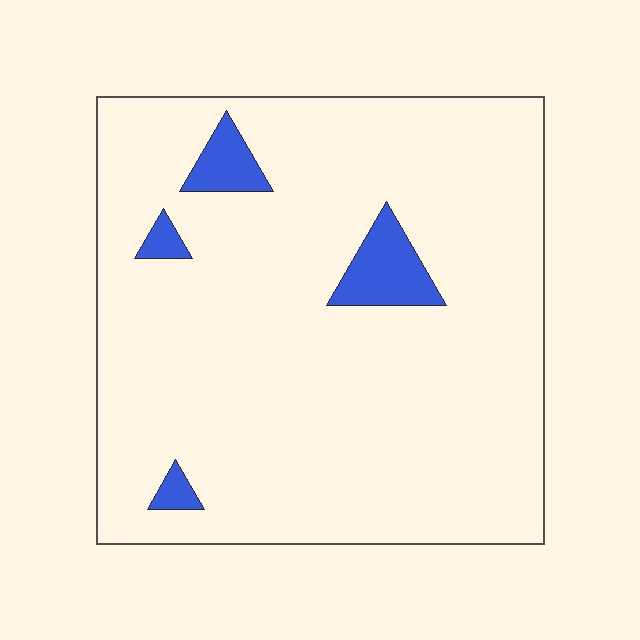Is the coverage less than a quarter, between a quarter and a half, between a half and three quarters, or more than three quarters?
Less than a quarter.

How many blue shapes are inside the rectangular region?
4.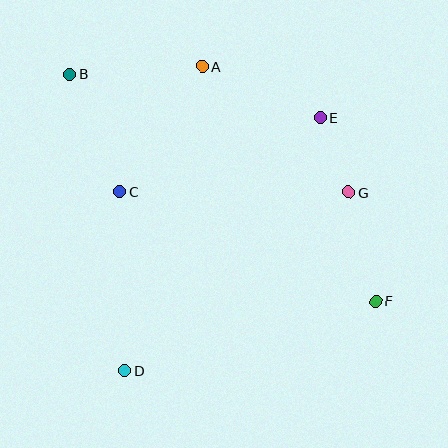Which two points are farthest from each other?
Points B and F are farthest from each other.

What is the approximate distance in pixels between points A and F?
The distance between A and F is approximately 292 pixels.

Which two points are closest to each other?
Points E and G are closest to each other.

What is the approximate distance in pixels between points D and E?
The distance between D and E is approximately 320 pixels.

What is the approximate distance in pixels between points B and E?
The distance between B and E is approximately 255 pixels.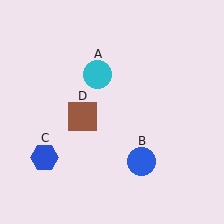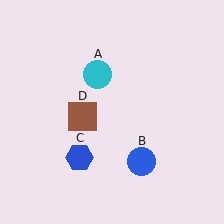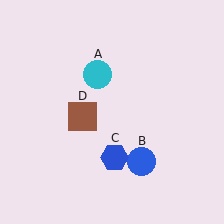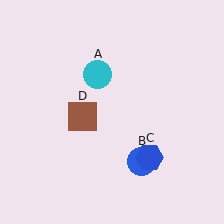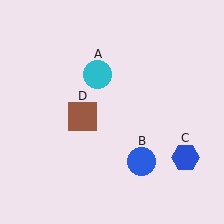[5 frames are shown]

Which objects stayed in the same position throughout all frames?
Cyan circle (object A) and blue circle (object B) and brown square (object D) remained stationary.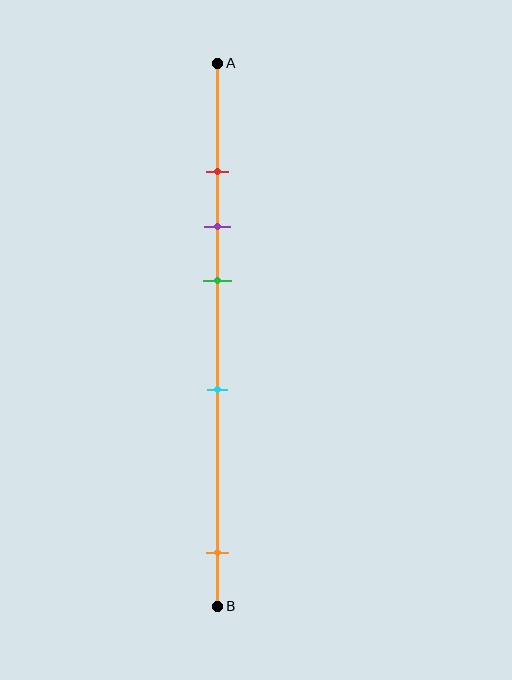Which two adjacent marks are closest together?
The red and purple marks are the closest adjacent pair.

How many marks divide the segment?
There are 5 marks dividing the segment.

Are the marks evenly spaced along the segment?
No, the marks are not evenly spaced.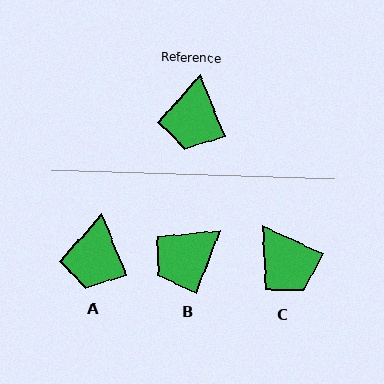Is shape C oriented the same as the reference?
No, it is off by about 44 degrees.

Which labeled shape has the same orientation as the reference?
A.